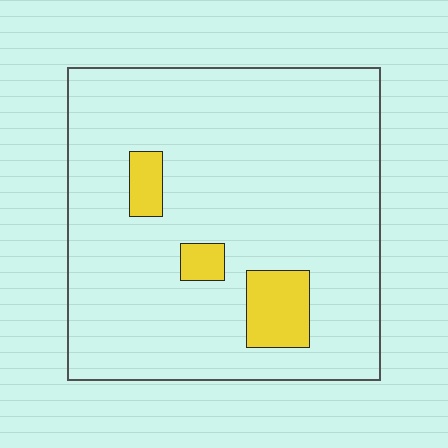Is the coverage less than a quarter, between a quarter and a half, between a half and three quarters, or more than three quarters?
Less than a quarter.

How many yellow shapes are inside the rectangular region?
3.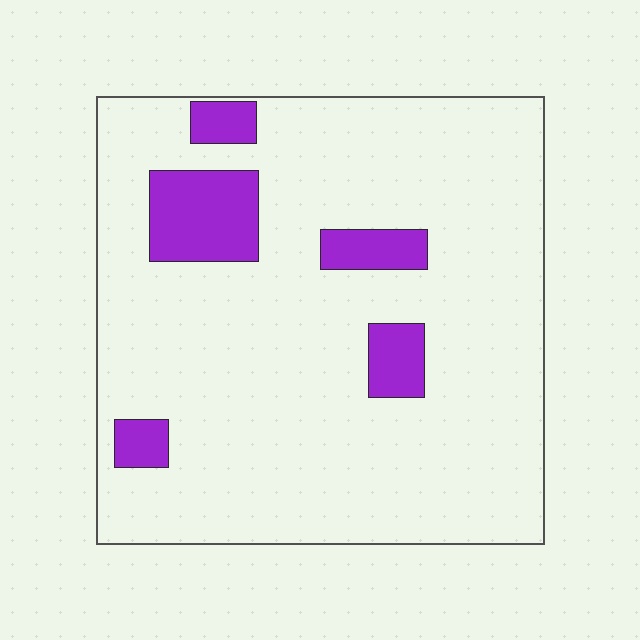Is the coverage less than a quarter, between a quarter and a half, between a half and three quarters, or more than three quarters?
Less than a quarter.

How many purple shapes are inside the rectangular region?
5.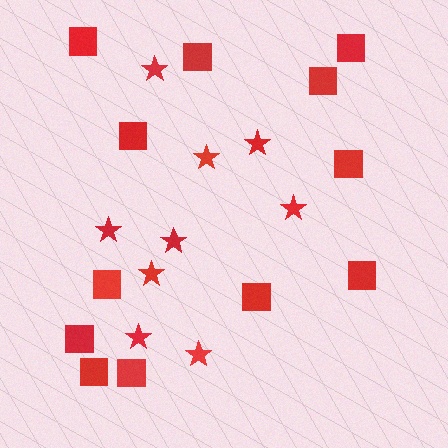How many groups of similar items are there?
There are 2 groups: one group of squares (12) and one group of stars (9).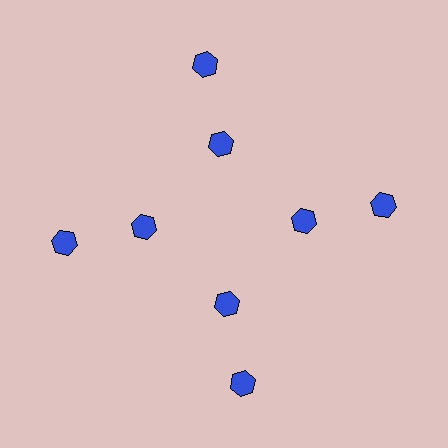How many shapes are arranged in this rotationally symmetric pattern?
There are 8 shapes, arranged in 4 groups of 2.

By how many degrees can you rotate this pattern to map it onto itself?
The pattern maps onto itself every 90 degrees of rotation.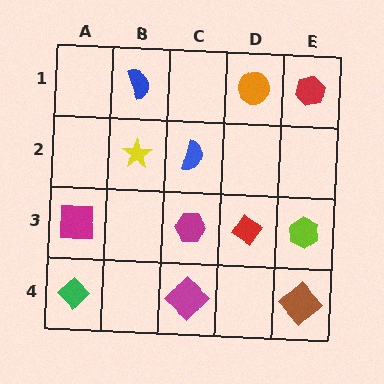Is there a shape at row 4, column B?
No, that cell is empty.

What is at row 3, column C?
A magenta hexagon.